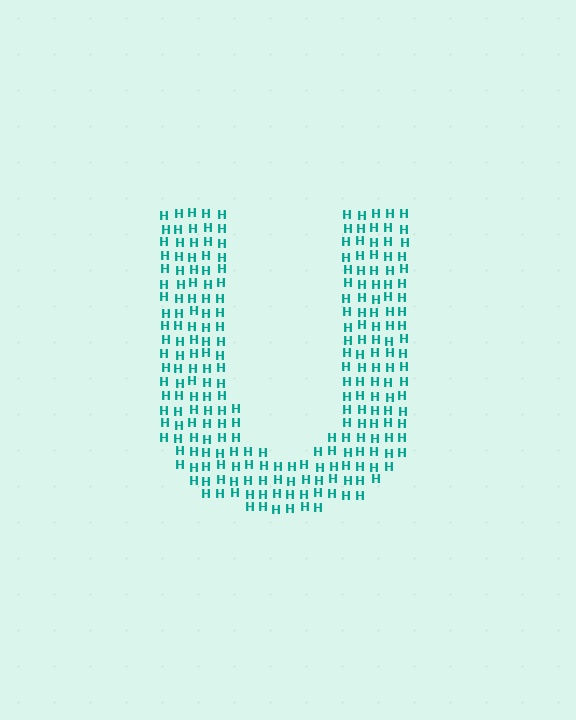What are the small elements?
The small elements are letter H's.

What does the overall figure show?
The overall figure shows the letter U.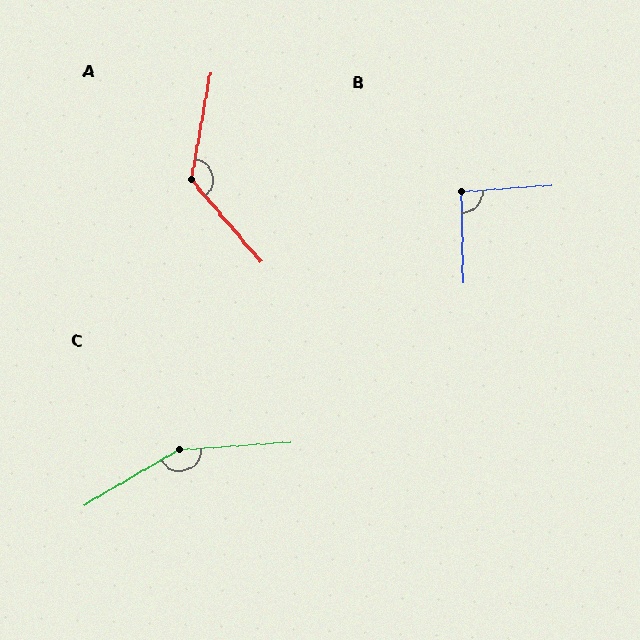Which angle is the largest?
C, at approximately 154 degrees.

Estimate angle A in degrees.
Approximately 129 degrees.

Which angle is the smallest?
B, at approximately 94 degrees.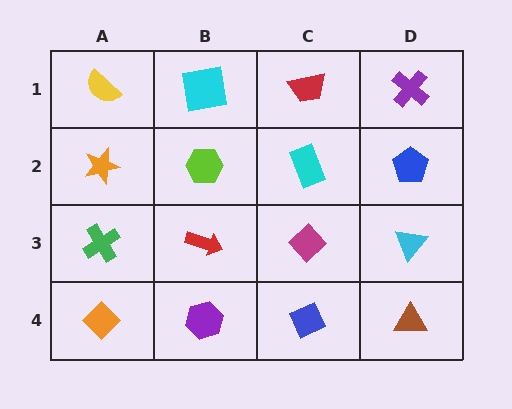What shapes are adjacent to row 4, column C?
A magenta diamond (row 3, column C), a purple hexagon (row 4, column B), a brown triangle (row 4, column D).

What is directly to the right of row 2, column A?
A lime hexagon.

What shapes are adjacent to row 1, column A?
An orange star (row 2, column A), a cyan square (row 1, column B).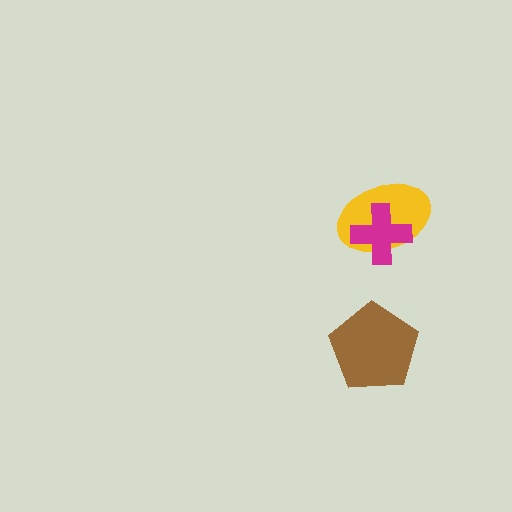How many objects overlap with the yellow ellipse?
1 object overlaps with the yellow ellipse.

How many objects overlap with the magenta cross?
1 object overlaps with the magenta cross.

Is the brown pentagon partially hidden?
No, no other shape covers it.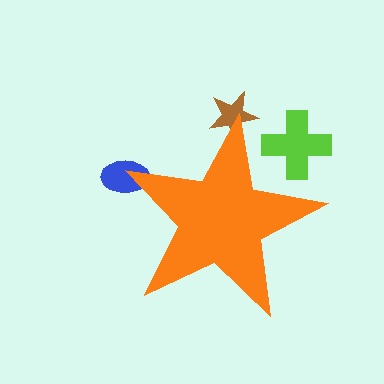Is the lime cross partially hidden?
Yes, the lime cross is partially hidden behind the orange star.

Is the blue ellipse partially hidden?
Yes, the blue ellipse is partially hidden behind the orange star.